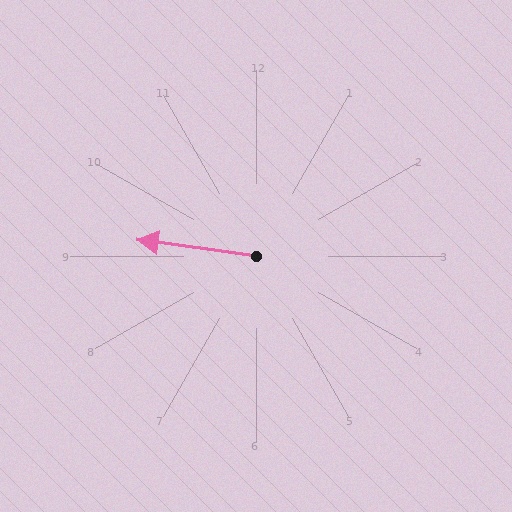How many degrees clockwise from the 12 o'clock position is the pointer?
Approximately 278 degrees.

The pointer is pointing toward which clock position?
Roughly 9 o'clock.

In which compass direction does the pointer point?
West.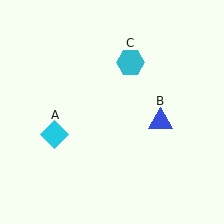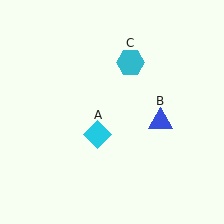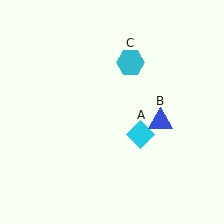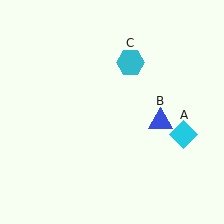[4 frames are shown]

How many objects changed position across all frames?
1 object changed position: cyan diamond (object A).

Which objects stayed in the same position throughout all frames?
Blue triangle (object B) and cyan hexagon (object C) remained stationary.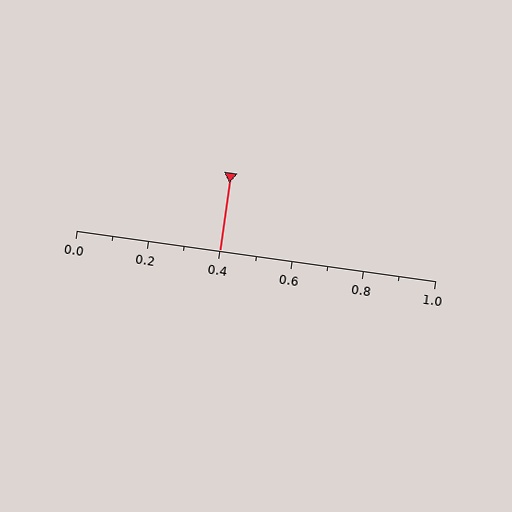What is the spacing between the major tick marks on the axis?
The major ticks are spaced 0.2 apart.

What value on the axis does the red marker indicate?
The marker indicates approximately 0.4.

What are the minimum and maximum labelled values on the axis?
The axis runs from 0.0 to 1.0.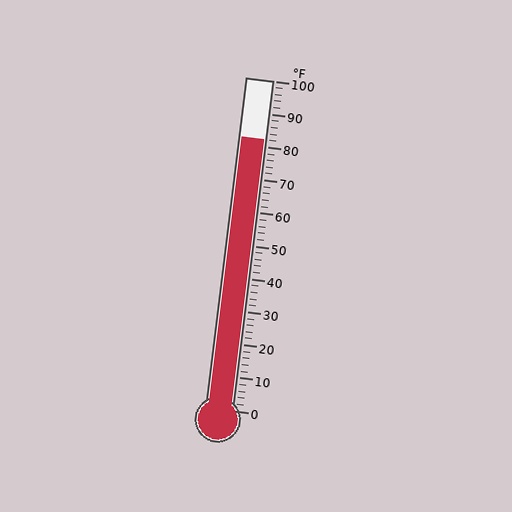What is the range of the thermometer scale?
The thermometer scale ranges from 0°F to 100°F.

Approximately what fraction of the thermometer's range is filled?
The thermometer is filled to approximately 80% of its range.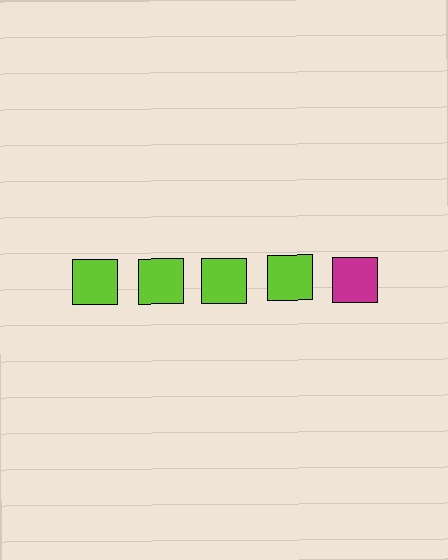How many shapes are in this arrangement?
There are 5 shapes arranged in a grid pattern.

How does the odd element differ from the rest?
It has a different color: magenta instead of lime.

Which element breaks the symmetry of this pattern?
The magenta square in the top row, rightmost column breaks the symmetry. All other shapes are lime squares.